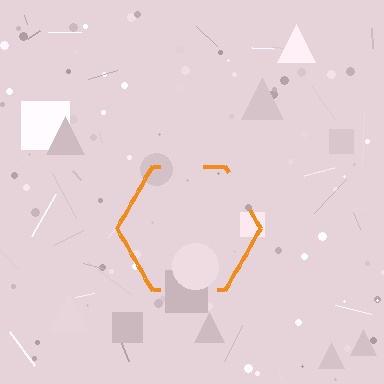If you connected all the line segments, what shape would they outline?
They would outline a hexagon.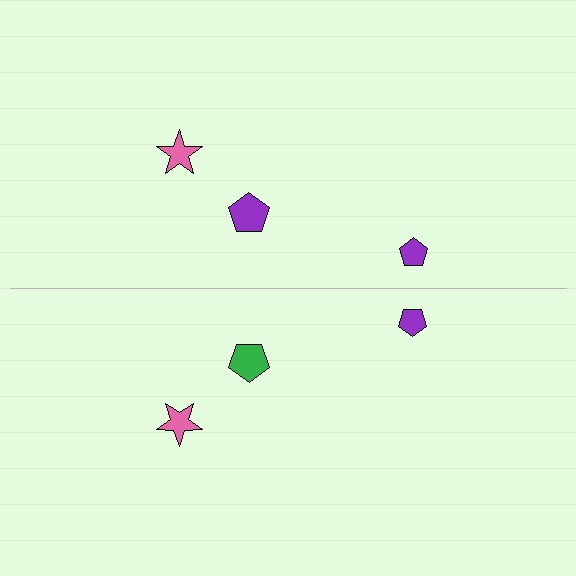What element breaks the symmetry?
The green pentagon on the bottom side breaks the symmetry — its mirror counterpart is purple.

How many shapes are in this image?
There are 6 shapes in this image.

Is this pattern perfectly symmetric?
No, the pattern is not perfectly symmetric. The green pentagon on the bottom side breaks the symmetry — its mirror counterpart is purple.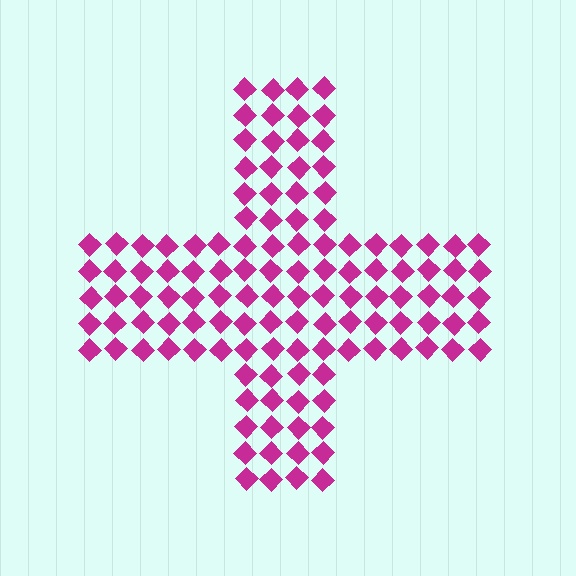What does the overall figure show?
The overall figure shows a cross.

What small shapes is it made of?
It is made of small diamonds.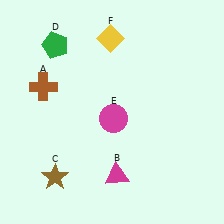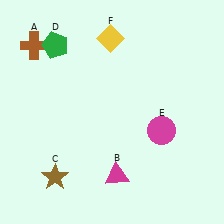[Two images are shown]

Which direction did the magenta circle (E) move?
The magenta circle (E) moved right.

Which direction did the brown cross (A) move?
The brown cross (A) moved up.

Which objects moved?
The objects that moved are: the brown cross (A), the magenta circle (E).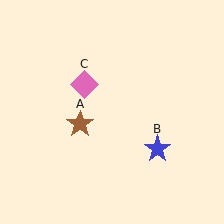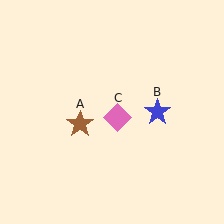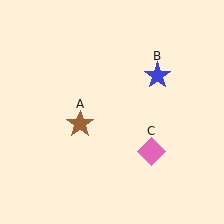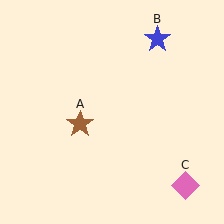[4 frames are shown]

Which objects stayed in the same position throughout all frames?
Brown star (object A) remained stationary.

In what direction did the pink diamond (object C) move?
The pink diamond (object C) moved down and to the right.